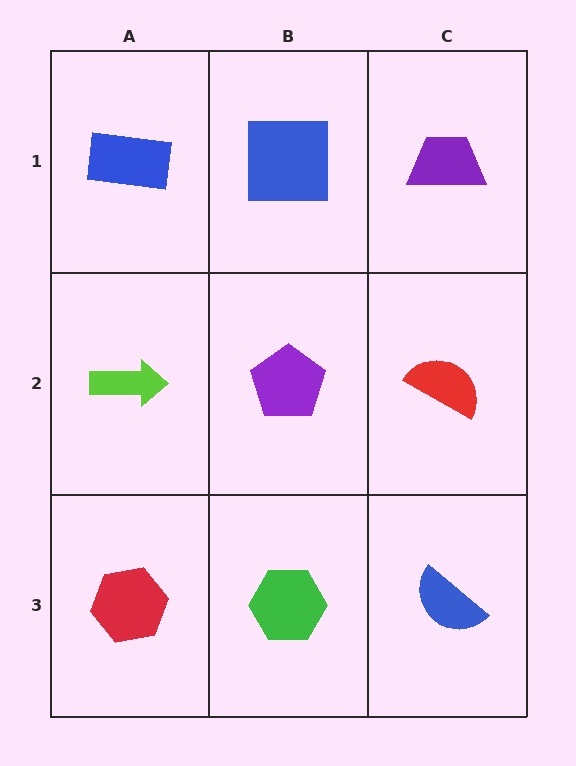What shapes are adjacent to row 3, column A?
A lime arrow (row 2, column A), a green hexagon (row 3, column B).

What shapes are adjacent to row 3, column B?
A purple pentagon (row 2, column B), a red hexagon (row 3, column A), a blue semicircle (row 3, column C).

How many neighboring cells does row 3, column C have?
2.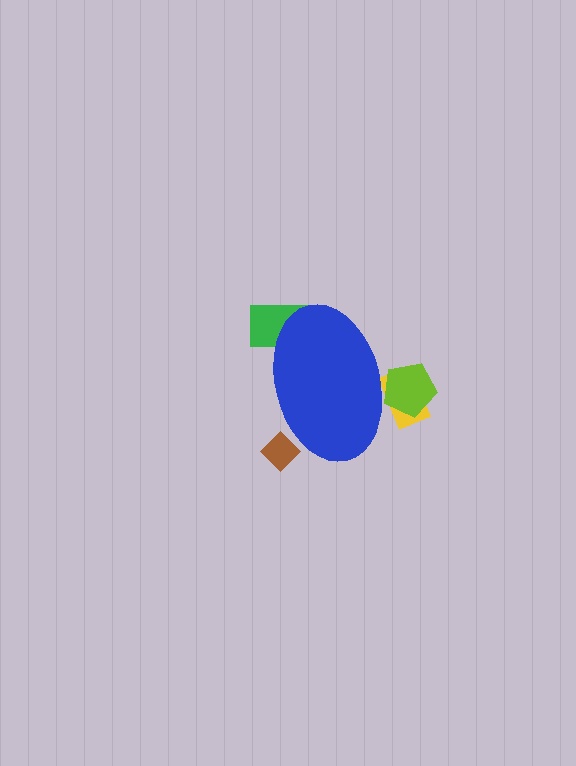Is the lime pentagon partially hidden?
Yes, the lime pentagon is partially hidden behind the blue ellipse.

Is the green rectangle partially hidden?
Yes, the green rectangle is partially hidden behind the blue ellipse.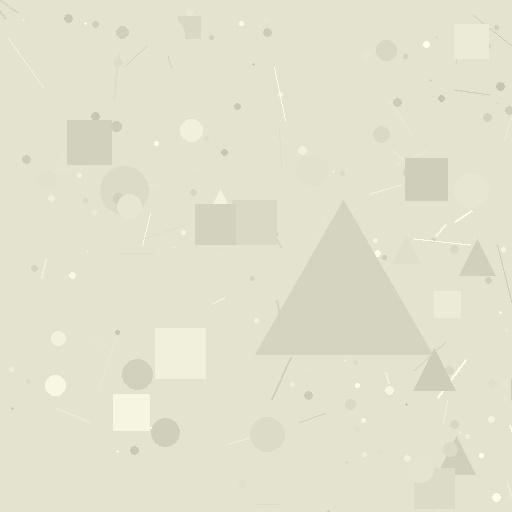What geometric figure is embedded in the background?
A triangle is embedded in the background.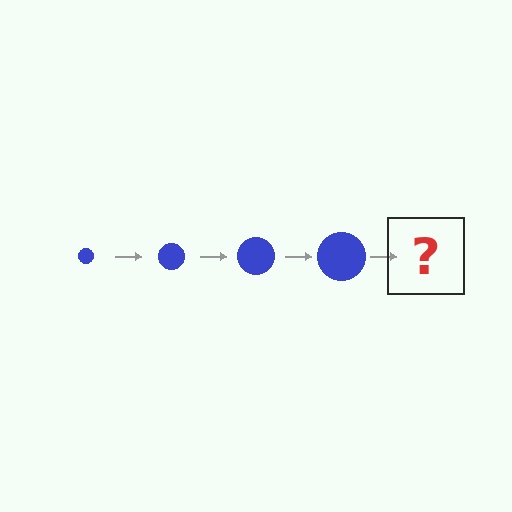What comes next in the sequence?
The next element should be a blue circle, larger than the previous one.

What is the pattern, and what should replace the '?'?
The pattern is that the circle gets progressively larger each step. The '?' should be a blue circle, larger than the previous one.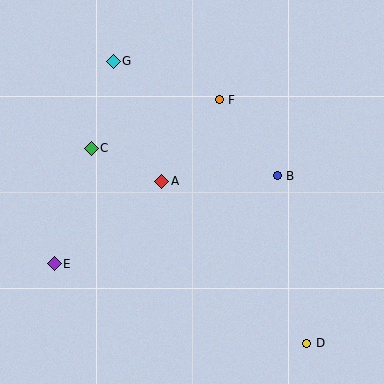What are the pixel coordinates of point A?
Point A is at (162, 181).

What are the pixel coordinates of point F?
Point F is at (219, 100).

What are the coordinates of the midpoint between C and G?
The midpoint between C and G is at (102, 105).